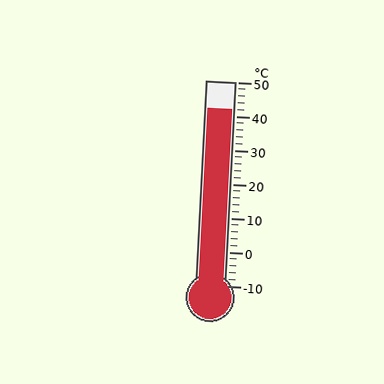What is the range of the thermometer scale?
The thermometer scale ranges from -10°C to 50°C.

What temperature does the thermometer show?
The thermometer shows approximately 42°C.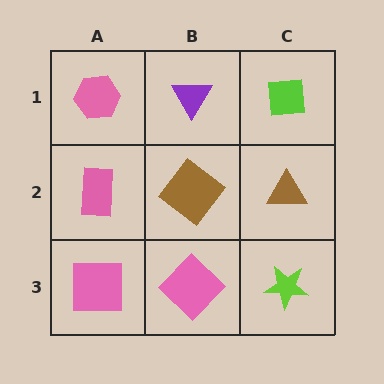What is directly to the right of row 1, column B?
A lime square.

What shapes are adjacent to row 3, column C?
A brown triangle (row 2, column C), a pink diamond (row 3, column B).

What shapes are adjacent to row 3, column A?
A pink rectangle (row 2, column A), a pink diamond (row 3, column B).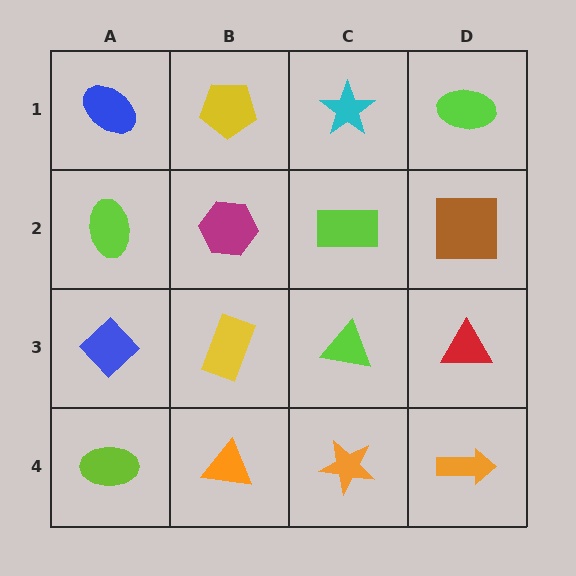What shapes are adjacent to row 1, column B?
A magenta hexagon (row 2, column B), a blue ellipse (row 1, column A), a cyan star (row 1, column C).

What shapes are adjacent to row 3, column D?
A brown square (row 2, column D), an orange arrow (row 4, column D), a lime triangle (row 3, column C).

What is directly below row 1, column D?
A brown square.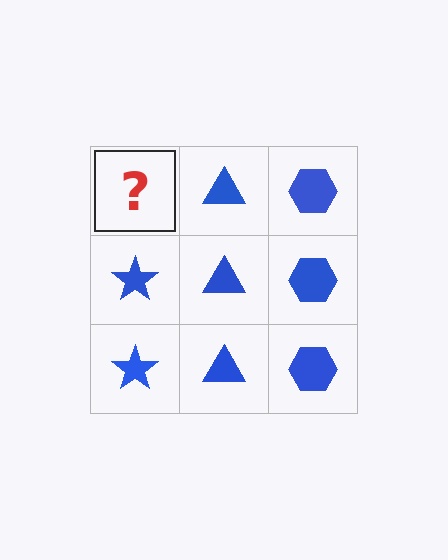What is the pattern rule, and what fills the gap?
The rule is that each column has a consistent shape. The gap should be filled with a blue star.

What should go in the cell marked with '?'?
The missing cell should contain a blue star.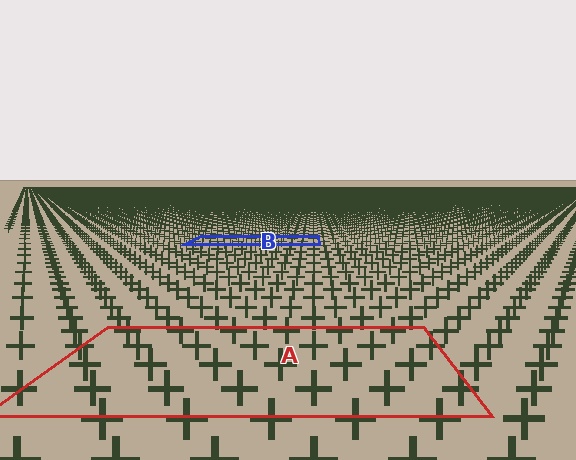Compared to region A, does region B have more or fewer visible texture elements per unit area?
Region B has more texture elements per unit area — they are packed more densely because it is farther away.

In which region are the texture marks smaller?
The texture marks are smaller in region B, because it is farther away.